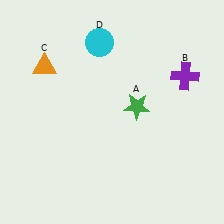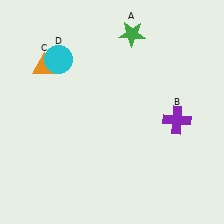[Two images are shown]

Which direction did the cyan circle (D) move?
The cyan circle (D) moved left.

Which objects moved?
The objects that moved are: the green star (A), the purple cross (B), the cyan circle (D).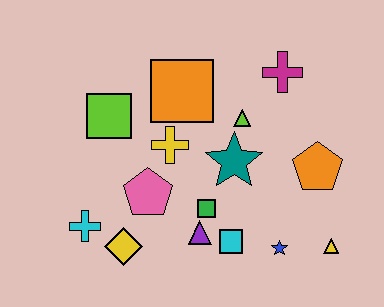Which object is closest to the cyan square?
The purple triangle is closest to the cyan square.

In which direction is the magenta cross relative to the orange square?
The magenta cross is to the right of the orange square.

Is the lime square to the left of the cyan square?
Yes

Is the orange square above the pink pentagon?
Yes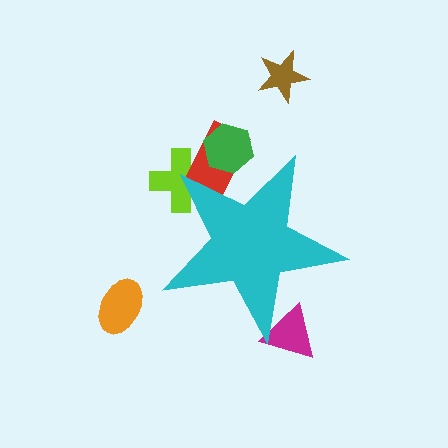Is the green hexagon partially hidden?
Yes, the green hexagon is partially hidden behind the cyan star.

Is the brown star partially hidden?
No, the brown star is fully visible.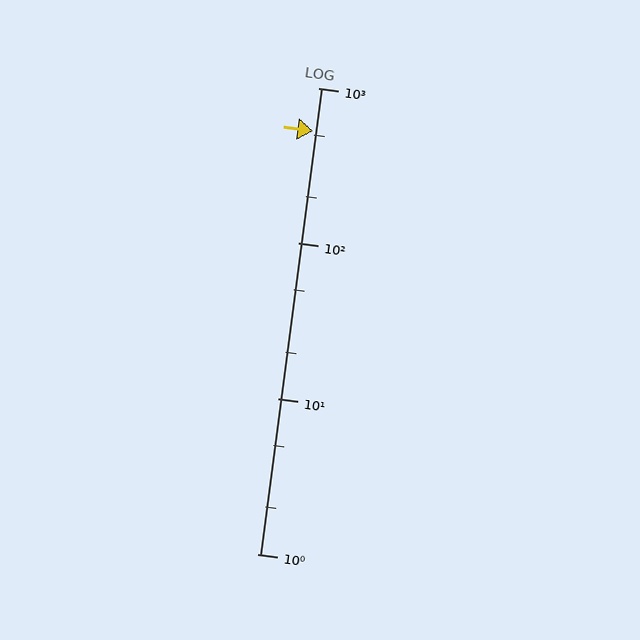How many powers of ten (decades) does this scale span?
The scale spans 3 decades, from 1 to 1000.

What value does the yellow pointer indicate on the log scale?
The pointer indicates approximately 530.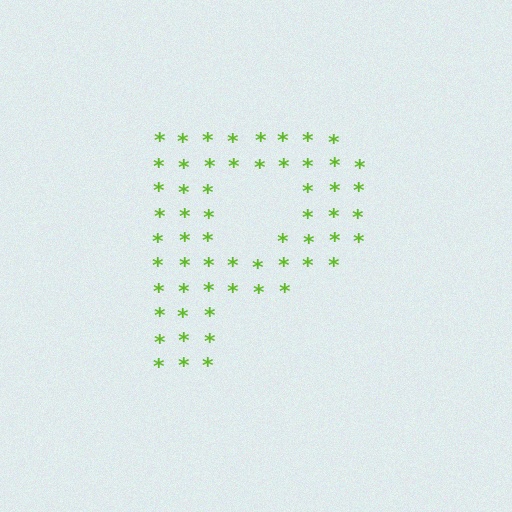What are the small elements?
The small elements are asterisks.